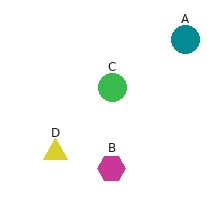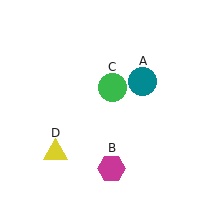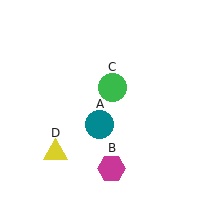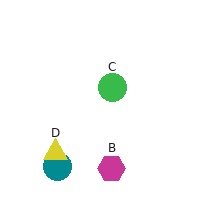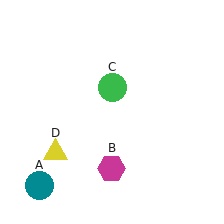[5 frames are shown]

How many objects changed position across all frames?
1 object changed position: teal circle (object A).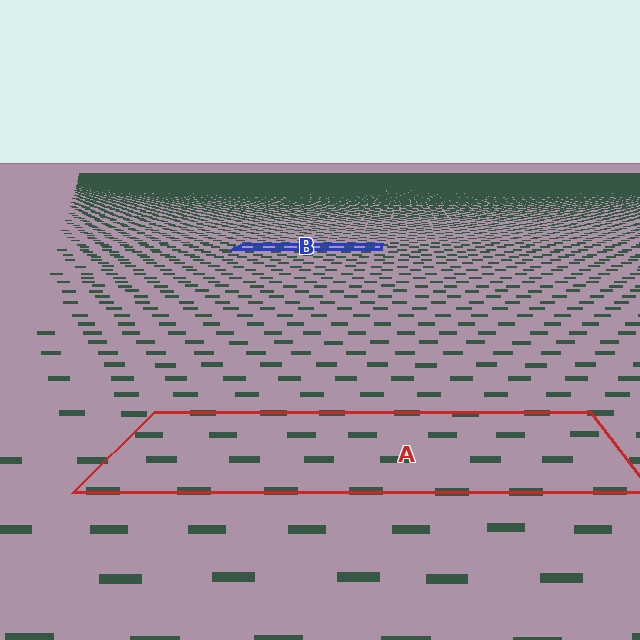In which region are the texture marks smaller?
The texture marks are smaller in region B, because it is farther away.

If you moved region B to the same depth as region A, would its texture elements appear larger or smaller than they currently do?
They would appear larger. At a closer depth, the same texture elements are projected at a bigger on-screen size.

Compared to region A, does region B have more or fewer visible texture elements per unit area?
Region B has more texture elements per unit area — they are packed more densely because it is farther away.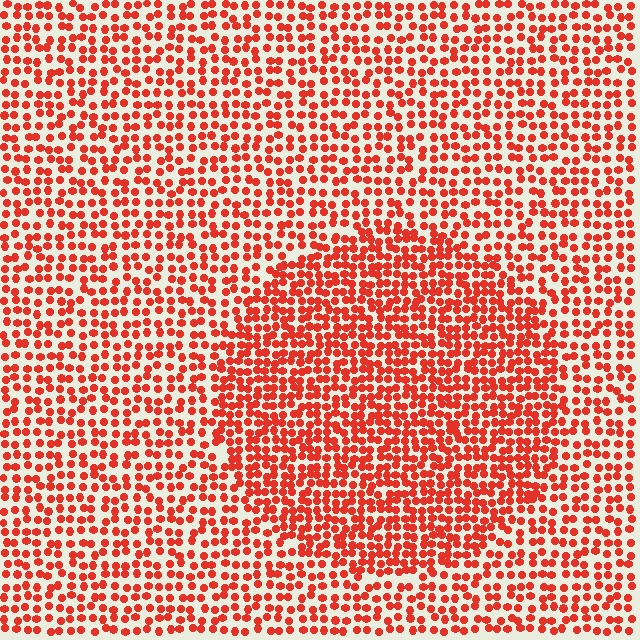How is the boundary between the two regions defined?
The boundary is defined by a change in element density (approximately 1.6x ratio). All elements are the same color, size, and shape.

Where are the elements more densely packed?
The elements are more densely packed inside the circle boundary.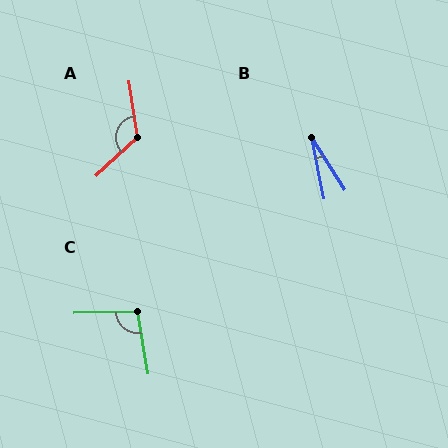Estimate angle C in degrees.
Approximately 99 degrees.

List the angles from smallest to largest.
B (21°), C (99°), A (124°).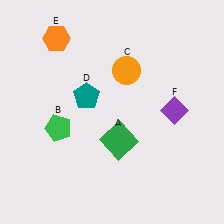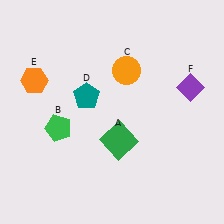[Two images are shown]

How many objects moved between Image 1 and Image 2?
2 objects moved between the two images.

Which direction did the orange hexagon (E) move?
The orange hexagon (E) moved down.